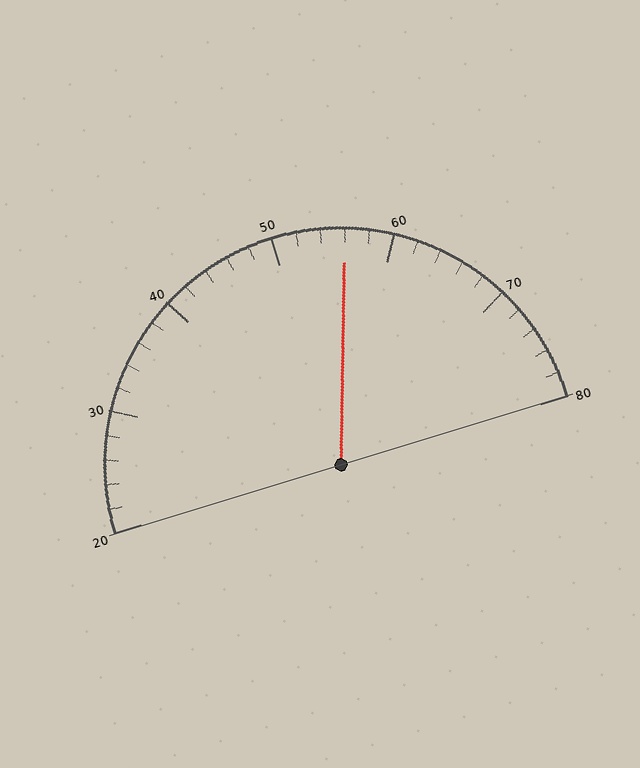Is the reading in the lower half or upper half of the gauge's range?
The reading is in the upper half of the range (20 to 80).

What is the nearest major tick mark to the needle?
The nearest major tick mark is 60.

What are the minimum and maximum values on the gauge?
The gauge ranges from 20 to 80.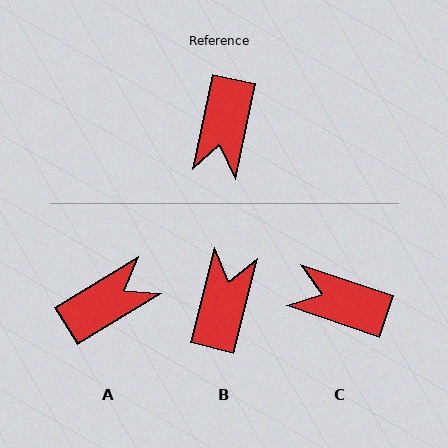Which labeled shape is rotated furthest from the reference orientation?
B, about 178 degrees away.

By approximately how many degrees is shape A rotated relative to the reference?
Approximately 134 degrees counter-clockwise.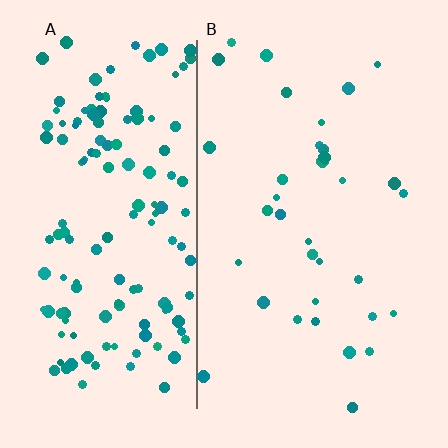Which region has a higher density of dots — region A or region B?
A (the left).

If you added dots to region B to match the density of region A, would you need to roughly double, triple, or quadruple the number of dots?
Approximately quadruple.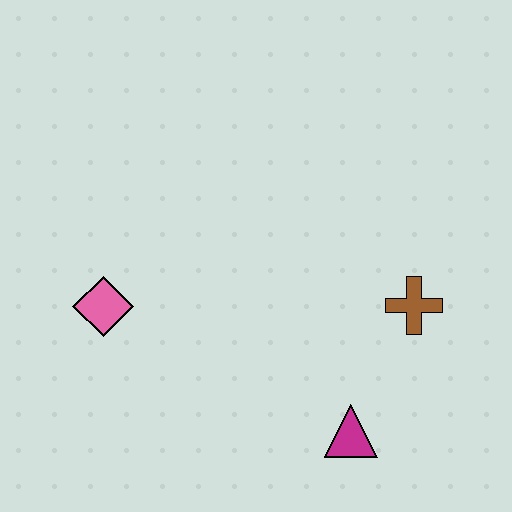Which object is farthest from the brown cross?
The pink diamond is farthest from the brown cross.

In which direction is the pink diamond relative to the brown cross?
The pink diamond is to the left of the brown cross.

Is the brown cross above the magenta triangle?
Yes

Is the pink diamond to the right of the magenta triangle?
No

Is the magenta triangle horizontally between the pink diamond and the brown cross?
Yes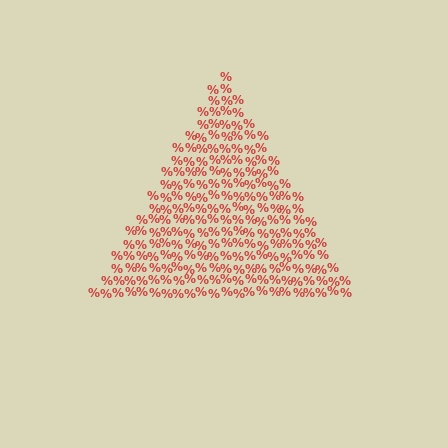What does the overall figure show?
The overall figure shows a triangle.